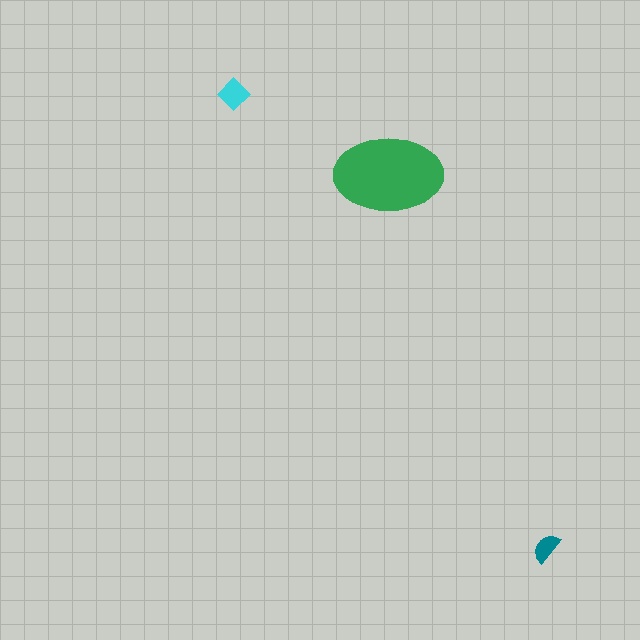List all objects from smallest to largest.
The teal semicircle, the cyan diamond, the green ellipse.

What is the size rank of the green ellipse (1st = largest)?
1st.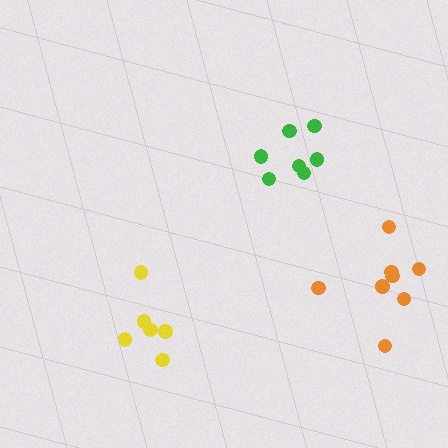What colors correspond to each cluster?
The clusters are colored: yellow, orange, green.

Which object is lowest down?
The yellow cluster is bottommost.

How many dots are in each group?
Group 1: 6 dots, Group 2: 8 dots, Group 3: 7 dots (21 total).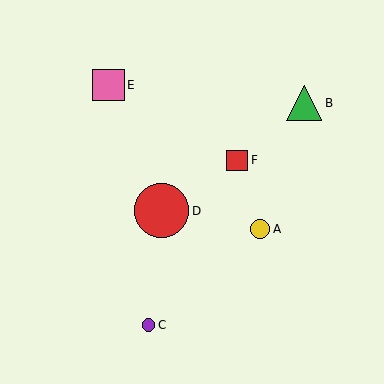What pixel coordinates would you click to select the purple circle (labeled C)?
Click at (148, 325) to select the purple circle C.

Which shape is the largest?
The red circle (labeled D) is the largest.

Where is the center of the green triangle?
The center of the green triangle is at (304, 103).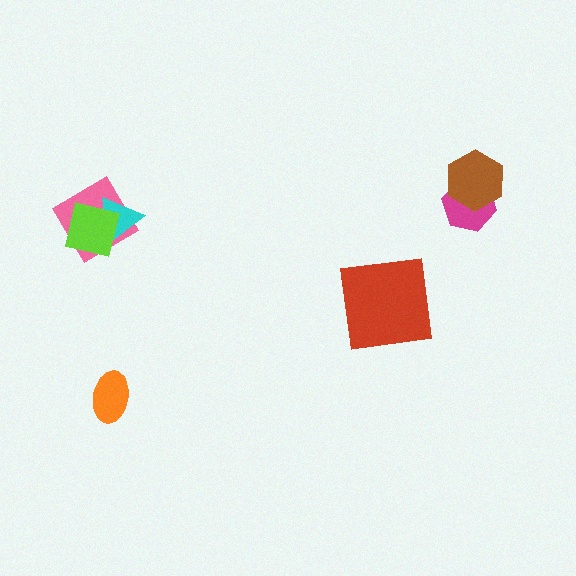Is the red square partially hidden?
No, no other shape covers it.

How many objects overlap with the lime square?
2 objects overlap with the lime square.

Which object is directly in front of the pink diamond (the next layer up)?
The cyan triangle is directly in front of the pink diamond.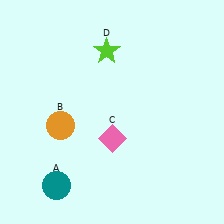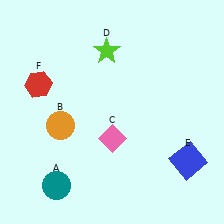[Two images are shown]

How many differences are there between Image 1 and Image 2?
There are 2 differences between the two images.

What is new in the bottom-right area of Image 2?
A blue square (E) was added in the bottom-right area of Image 2.